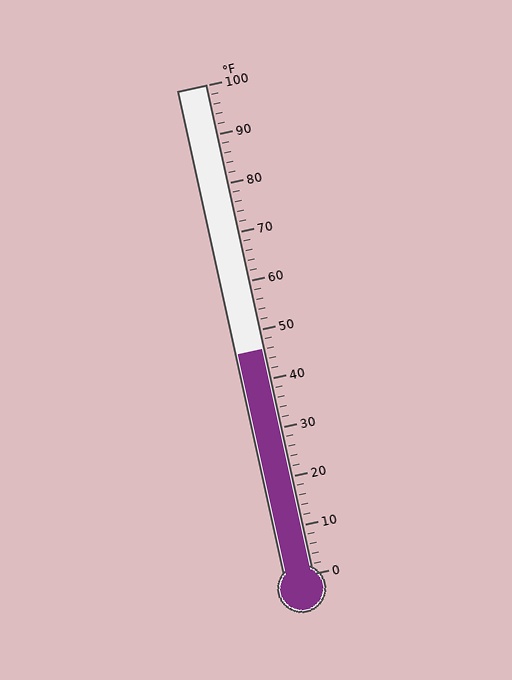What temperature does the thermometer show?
The thermometer shows approximately 46°F.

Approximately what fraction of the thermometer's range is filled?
The thermometer is filled to approximately 45% of its range.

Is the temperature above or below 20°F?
The temperature is above 20°F.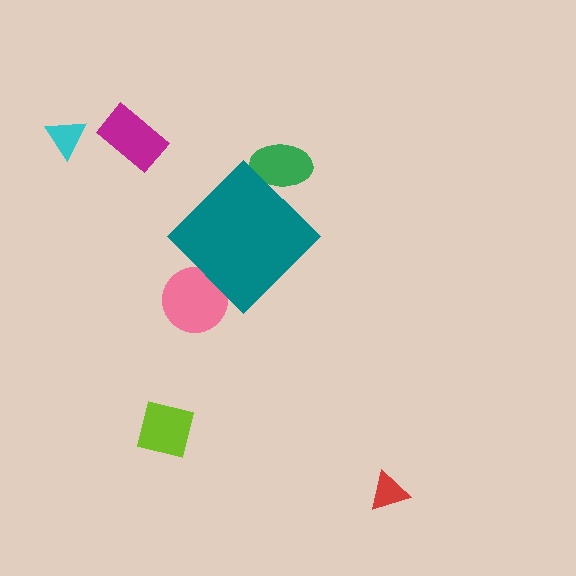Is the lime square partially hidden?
No, the lime square is fully visible.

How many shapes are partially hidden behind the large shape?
2 shapes are partially hidden.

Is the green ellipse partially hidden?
Yes, the green ellipse is partially hidden behind the teal diamond.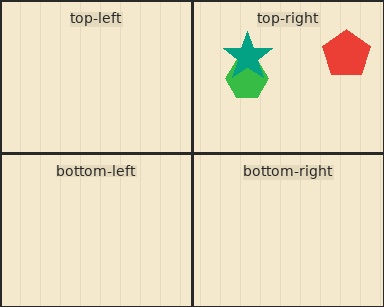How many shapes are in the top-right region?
3.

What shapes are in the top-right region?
The green hexagon, the red pentagon, the teal star.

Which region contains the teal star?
The top-right region.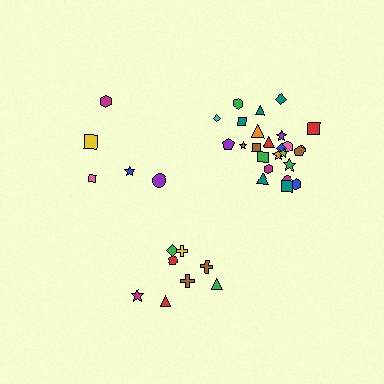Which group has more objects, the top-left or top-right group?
The top-right group.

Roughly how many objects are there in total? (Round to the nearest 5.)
Roughly 40 objects in total.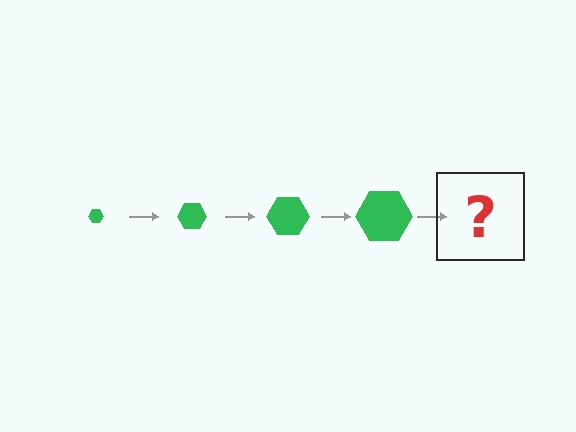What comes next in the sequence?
The next element should be a green hexagon, larger than the previous one.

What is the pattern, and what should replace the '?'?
The pattern is that the hexagon gets progressively larger each step. The '?' should be a green hexagon, larger than the previous one.